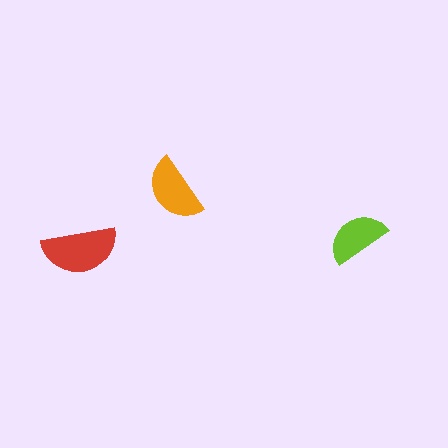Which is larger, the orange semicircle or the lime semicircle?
The orange one.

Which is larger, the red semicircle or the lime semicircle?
The red one.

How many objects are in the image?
There are 3 objects in the image.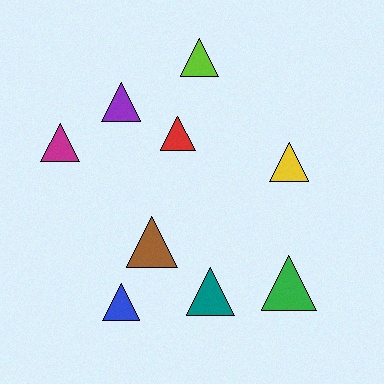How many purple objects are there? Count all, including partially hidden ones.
There is 1 purple object.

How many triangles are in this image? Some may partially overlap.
There are 9 triangles.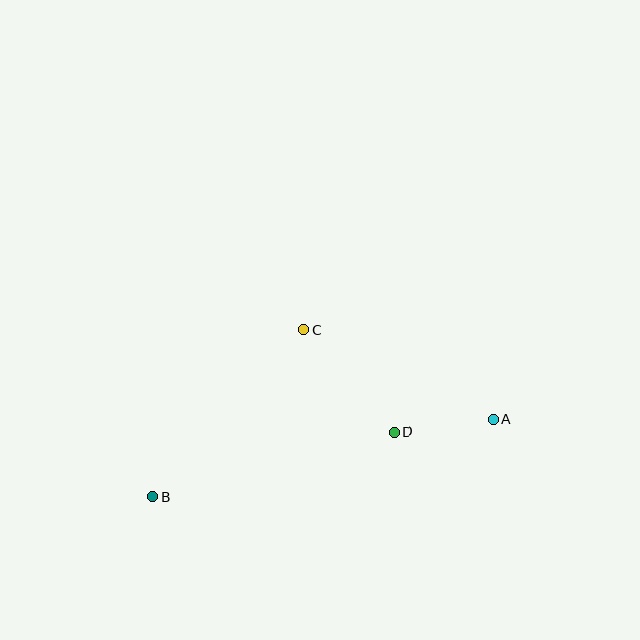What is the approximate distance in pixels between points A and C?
The distance between A and C is approximately 209 pixels.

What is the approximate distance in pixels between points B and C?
The distance between B and C is approximately 225 pixels.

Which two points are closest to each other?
Points A and D are closest to each other.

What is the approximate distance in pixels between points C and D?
The distance between C and D is approximately 136 pixels.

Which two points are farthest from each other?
Points A and B are farthest from each other.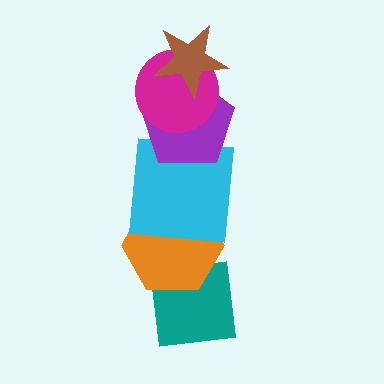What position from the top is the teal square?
The teal square is 6th from the top.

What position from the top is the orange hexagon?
The orange hexagon is 5th from the top.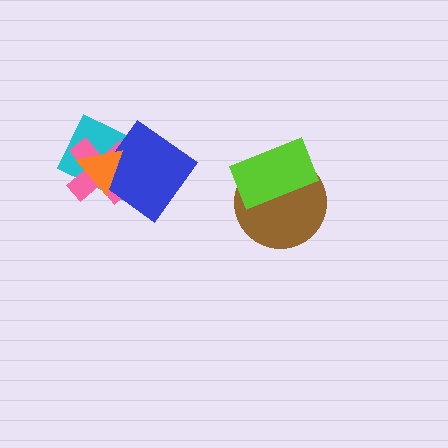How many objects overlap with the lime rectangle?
1 object overlaps with the lime rectangle.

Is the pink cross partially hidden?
Yes, it is partially covered by another shape.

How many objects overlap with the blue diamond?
3 objects overlap with the blue diamond.